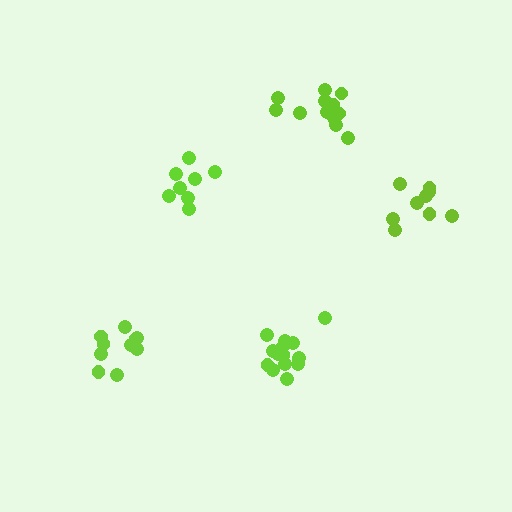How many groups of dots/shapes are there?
There are 5 groups.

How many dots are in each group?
Group 1: 14 dots, Group 2: 10 dots, Group 3: 14 dots, Group 4: 8 dots, Group 5: 9 dots (55 total).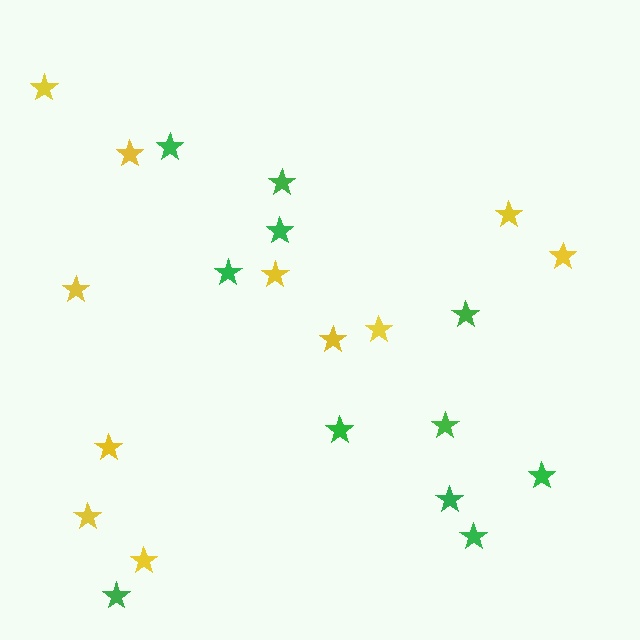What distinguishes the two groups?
There are 2 groups: one group of green stars (11) and one group of yellow stars (11).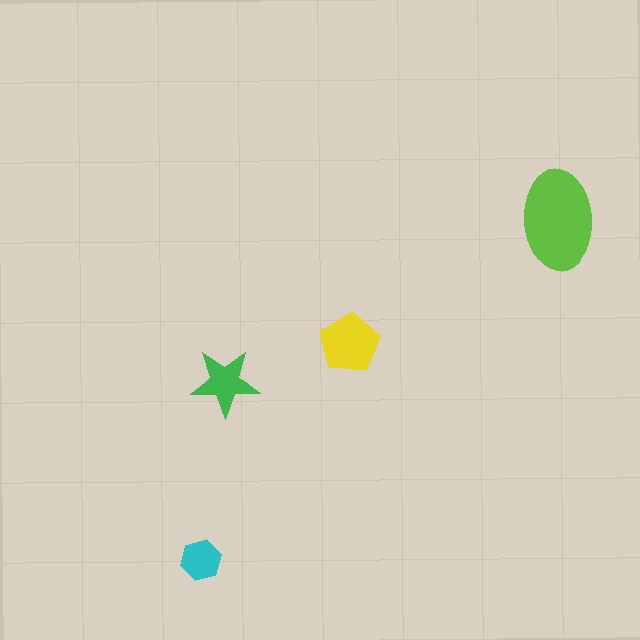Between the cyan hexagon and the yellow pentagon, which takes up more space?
The yellow pentagon.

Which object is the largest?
The lime ellipse.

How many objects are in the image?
There are 4 objects in the image.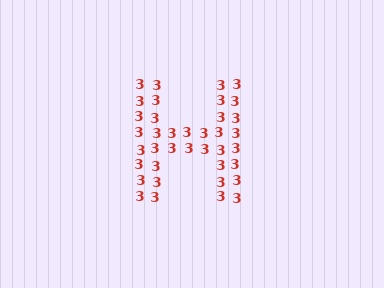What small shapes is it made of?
It is made of small digit 3's.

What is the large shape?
The large shape is the letter H.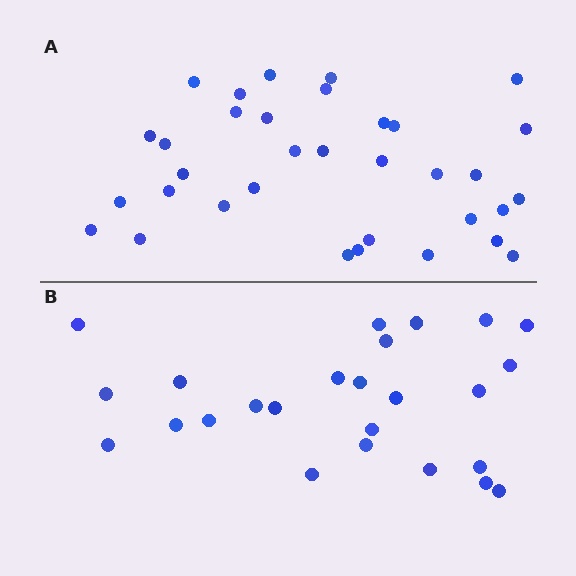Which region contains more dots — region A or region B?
Region A (the top region) has more dots.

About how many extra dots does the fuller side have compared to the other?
Region A has roughly 8 or so more dots than region B.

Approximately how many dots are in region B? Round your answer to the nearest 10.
About 20 dots. (The exact count is 25, which rounds to 20.)